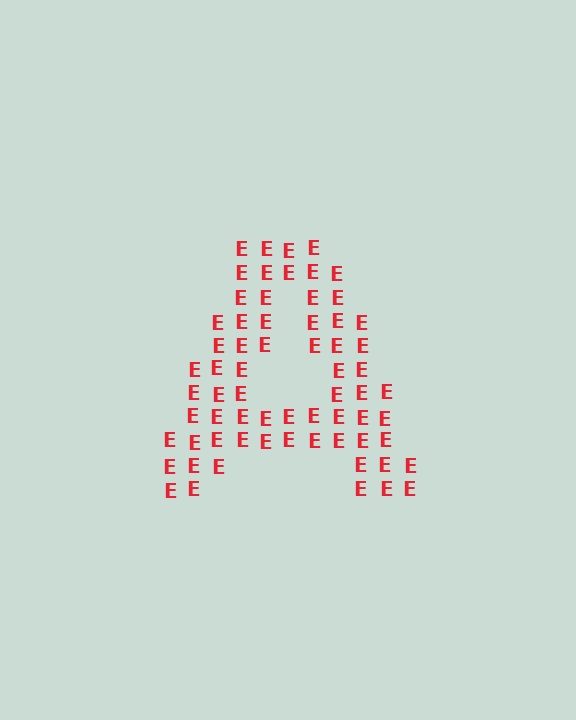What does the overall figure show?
The overall figure shows the letter A.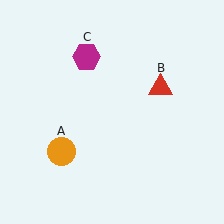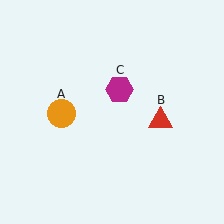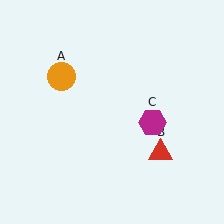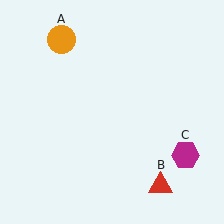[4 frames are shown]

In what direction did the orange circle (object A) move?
The orange circle (object A) moved up.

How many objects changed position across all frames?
3 objects changed position: orange circle (object A), red triangle (object B), magenta hexagon (object C).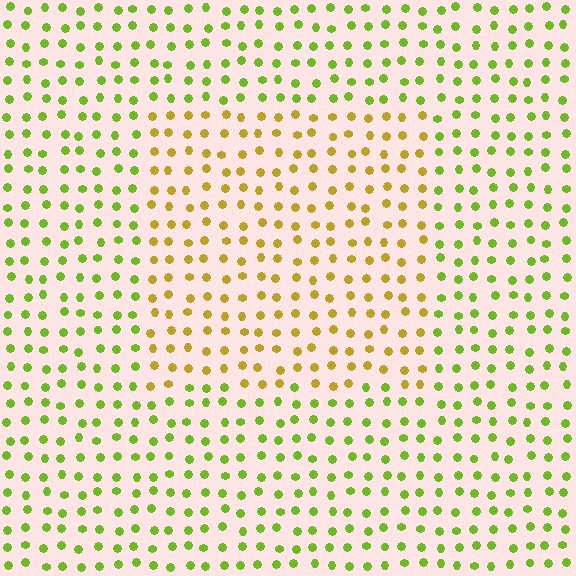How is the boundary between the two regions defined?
The boundary is defined purely by a slight shift in hue (about 40 degrees). Spacing, size, and orientation are identical on both sides.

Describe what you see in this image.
The image is filled with small lime elements in a uniform arrangement. A rectangle-shaped region is visible where the elements are tinted to a slightly different hue, forming a subtle color boundary.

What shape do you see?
I see a rectangle.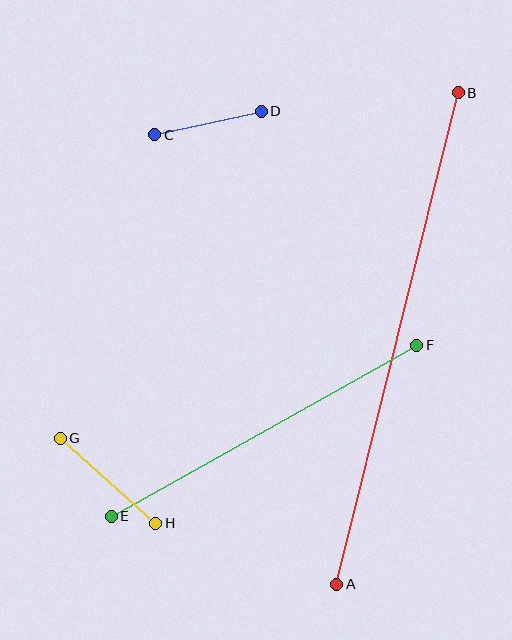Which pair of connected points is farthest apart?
Points A and B are farthest apart.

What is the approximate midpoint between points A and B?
The midpoint is at approximately (397, 338) pixels.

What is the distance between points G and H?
The distance is approximately 128 pixels.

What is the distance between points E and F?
The distance is approximately 350 pixels.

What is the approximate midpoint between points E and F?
The midpoint is at approximately (264, 431) pixels.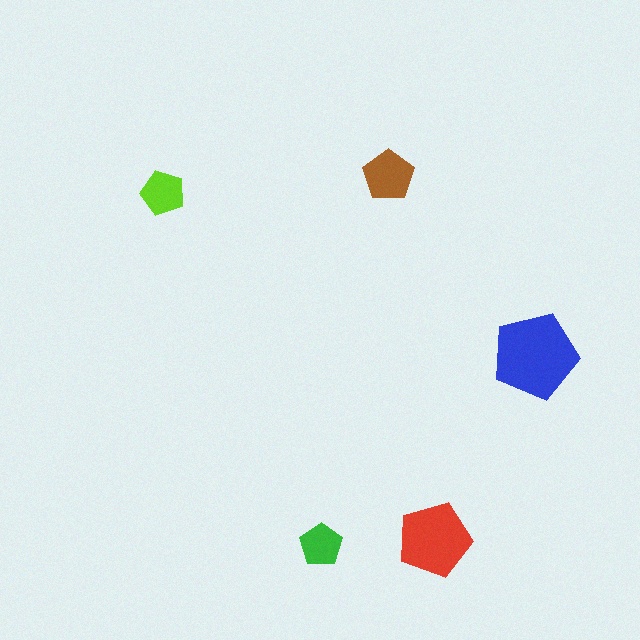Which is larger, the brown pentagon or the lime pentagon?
The brown one.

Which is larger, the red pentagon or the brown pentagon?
The red one.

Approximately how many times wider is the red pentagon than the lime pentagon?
About 1.5 times wider.